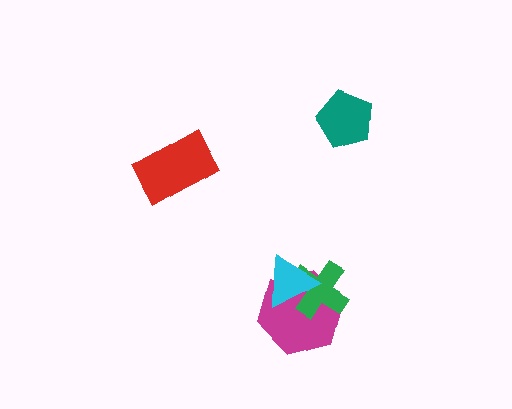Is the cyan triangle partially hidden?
No, no other shape covers it.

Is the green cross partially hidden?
Yes, it is partially covered by another shape.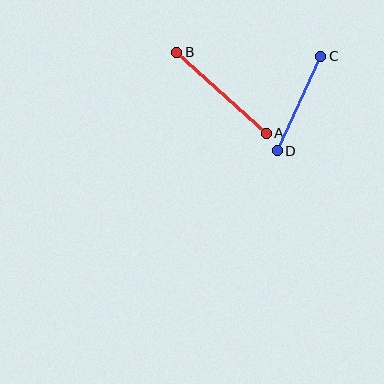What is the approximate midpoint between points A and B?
The midpoint is at approximately (222, 93) pixels.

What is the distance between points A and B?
The distance is approximately 121 pixels.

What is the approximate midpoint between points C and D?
The midpoint is at approximately (299, 103) pixels.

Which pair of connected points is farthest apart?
Points A and B are farthest apart.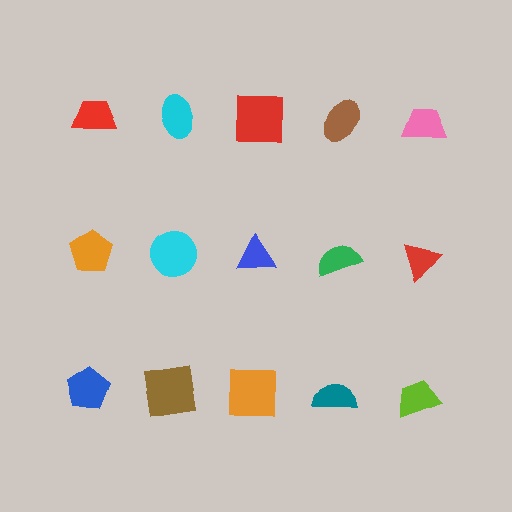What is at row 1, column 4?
A brown ellipse.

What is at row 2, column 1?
An orange pentagon.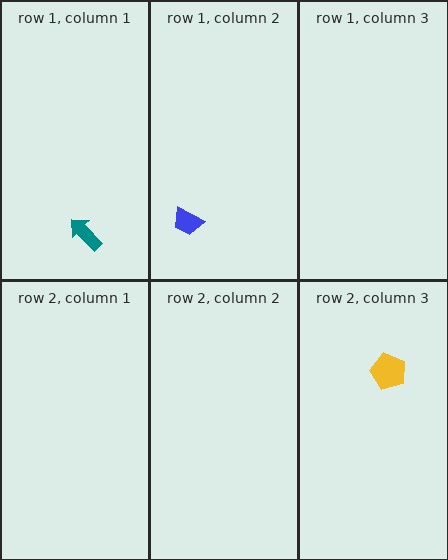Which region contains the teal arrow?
The row 1, column 1 region.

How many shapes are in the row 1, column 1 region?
1.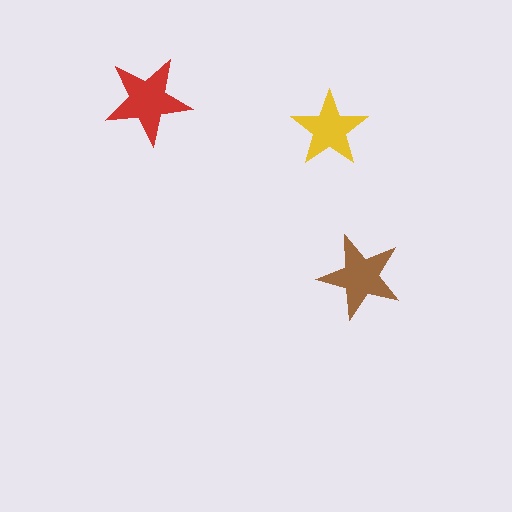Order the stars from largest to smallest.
the red one, the brown one, the yellow one.